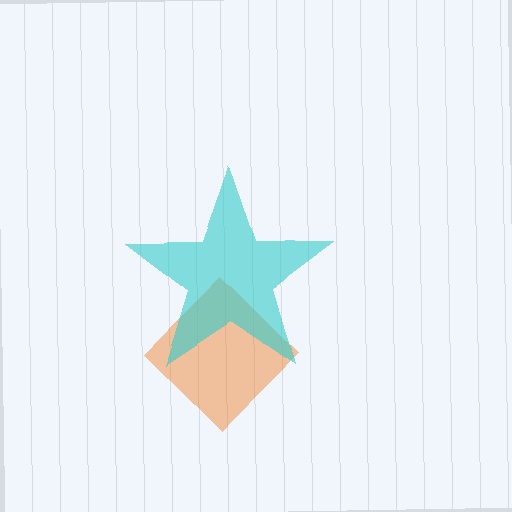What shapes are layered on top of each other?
The layered shapes are: an orange diamond, a cyan star.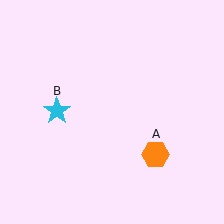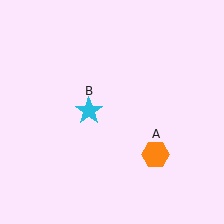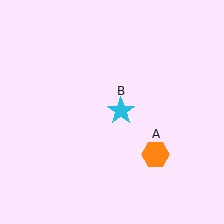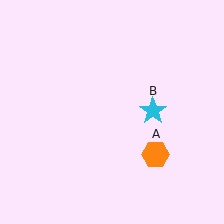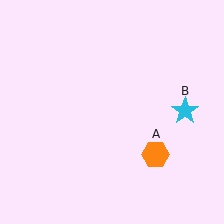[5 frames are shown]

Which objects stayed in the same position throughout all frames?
Orange hexagon (object A) remained stationary.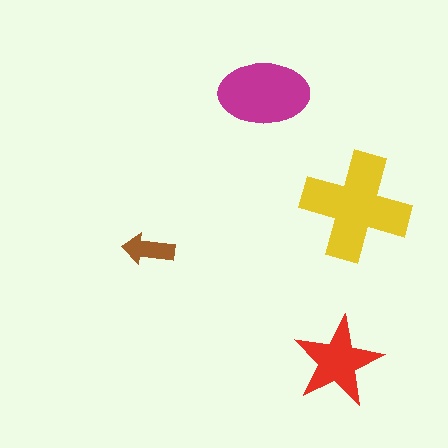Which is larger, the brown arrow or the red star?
The red star.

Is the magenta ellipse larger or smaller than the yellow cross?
Smaller.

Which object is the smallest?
The brown arrow.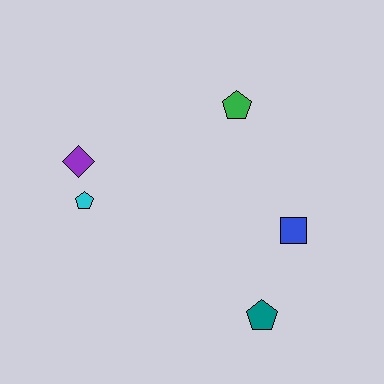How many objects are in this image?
There are 5 objects.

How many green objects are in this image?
There is 1 green object.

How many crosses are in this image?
There are no crosses.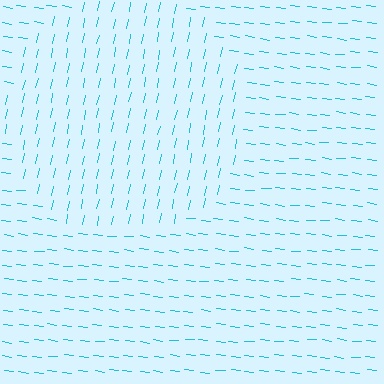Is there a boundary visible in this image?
Yes, there is a texture boundary formed by a change in line orientation.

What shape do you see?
I see a circle.